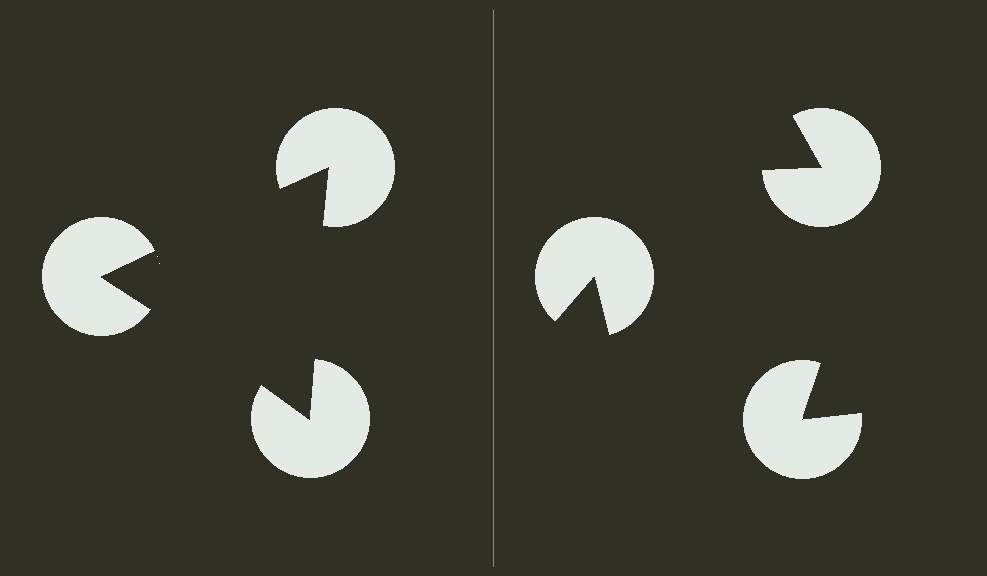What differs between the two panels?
The pac-man discs are positioned identically on both sides; only the wedge orientations differ. On the left they align to a triangle; on the right they are misaligned.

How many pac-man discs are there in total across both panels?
6 — 3 on each side.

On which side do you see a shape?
An illusory triangle appears on the left side. On the right side the wedge cuts are rotated, so no coherent shape forms.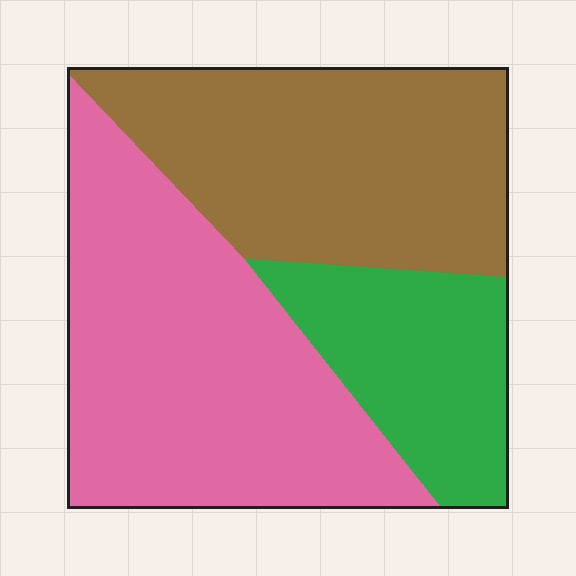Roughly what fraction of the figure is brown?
Brown takes up between a third and a half of the figure.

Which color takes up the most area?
Pink, at roughly 45%.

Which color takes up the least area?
Green, at roughly 20%.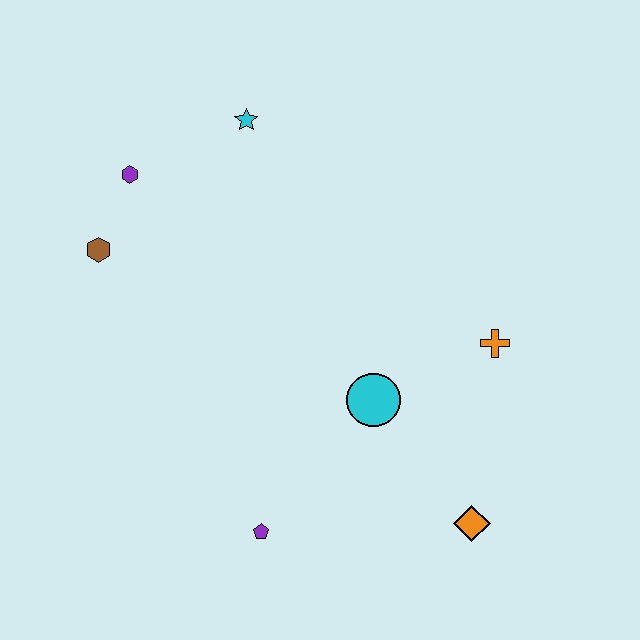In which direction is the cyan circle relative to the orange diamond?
The cyan circle is above the orange diamond.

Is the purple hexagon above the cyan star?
No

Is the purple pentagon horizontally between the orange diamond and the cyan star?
Yes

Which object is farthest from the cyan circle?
The purple hexagon is farthest from the cyan circle.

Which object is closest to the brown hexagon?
The purple hexagon is closest to the brown hexagon.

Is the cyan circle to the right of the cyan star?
Yes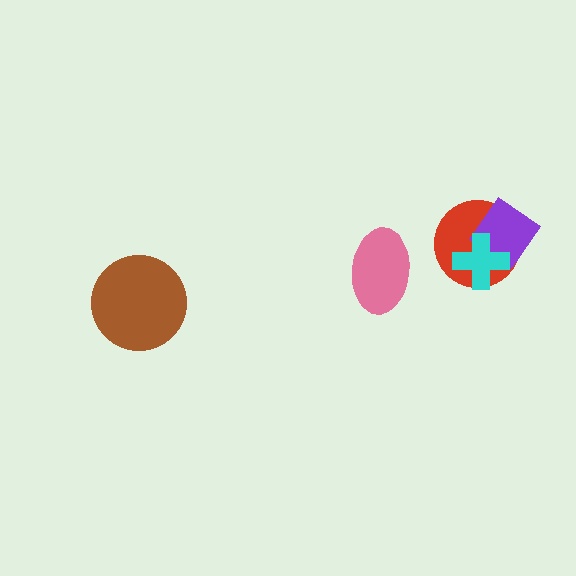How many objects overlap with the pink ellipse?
0 objects overlap with the pink ellipse.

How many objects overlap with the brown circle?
0 objects overlap with the brown circle.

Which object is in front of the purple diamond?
The cyan cross is in front of the purple diamond.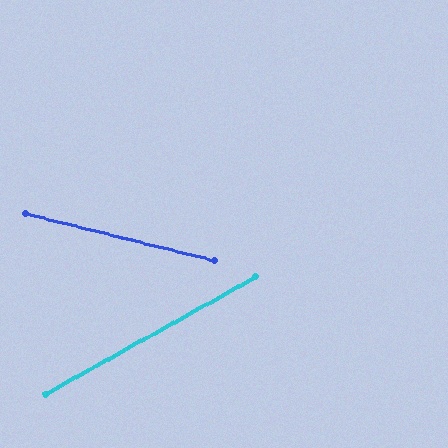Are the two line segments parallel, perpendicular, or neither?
Neither parallel nor perpendicular — they differ by about 43°.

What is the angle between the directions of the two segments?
Approximately 43 degrees.